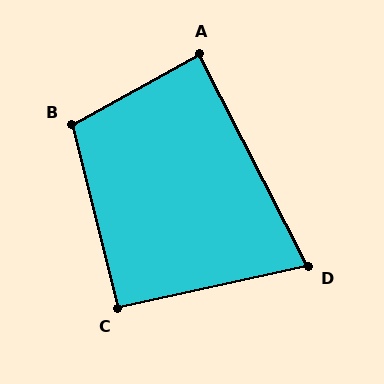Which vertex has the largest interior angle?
B, at approximately 105 degrees.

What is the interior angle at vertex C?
Approximately 92 degrees (approximately right).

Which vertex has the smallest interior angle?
D, at approximately 75 degrees.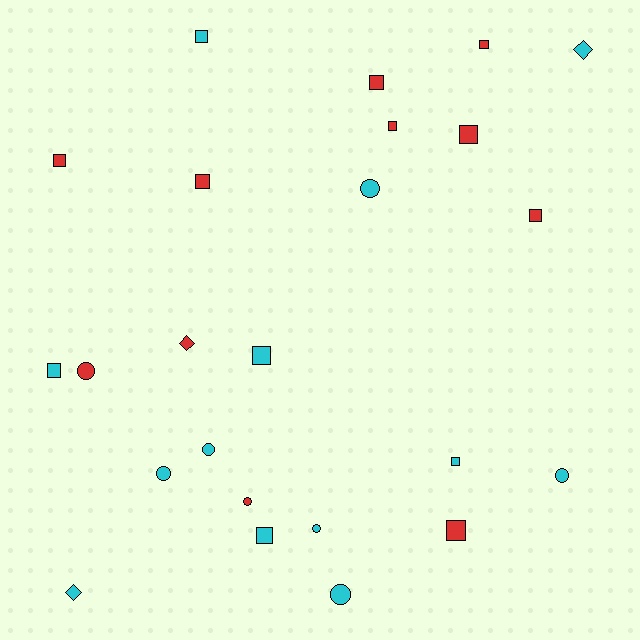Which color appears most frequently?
Cyan, with 13 objects.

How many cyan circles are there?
There are 6 cyan circles.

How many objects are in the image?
There are 24 objects.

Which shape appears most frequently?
Square, with 13 objects.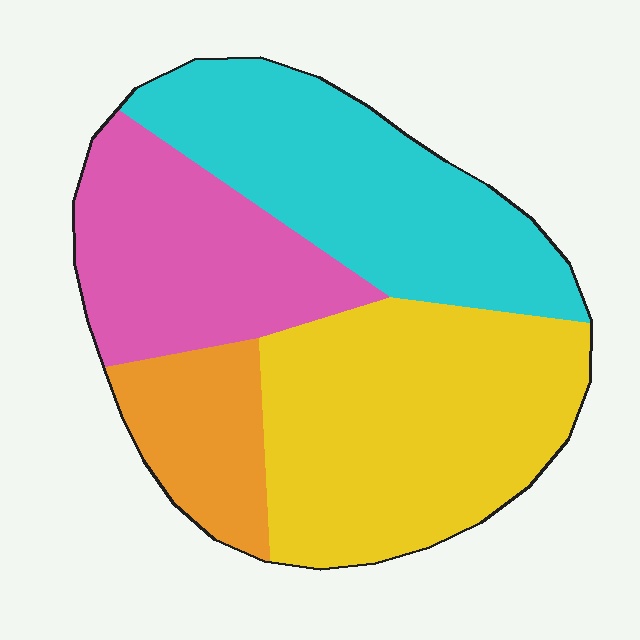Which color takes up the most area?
Yellow, at roughly 35%.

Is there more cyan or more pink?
Cyan.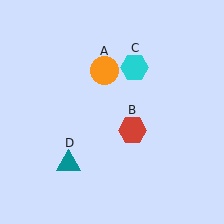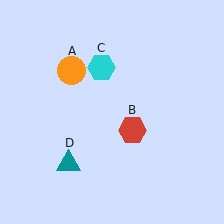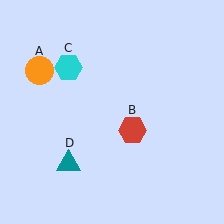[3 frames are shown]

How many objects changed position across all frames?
2 objects changed position: orange circle (object A), cyan hexagon (object C).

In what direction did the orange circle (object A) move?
The orange circle (object A) moved left.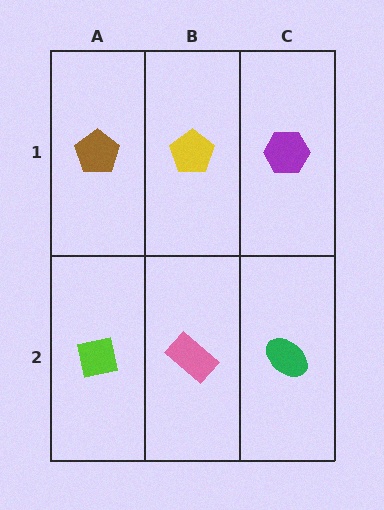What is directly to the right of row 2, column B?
A green ellipse.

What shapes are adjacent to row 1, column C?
A green ellipse (row 2, column C), a yellow pentagon (row 1, column B).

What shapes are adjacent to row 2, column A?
A brown pentagon (row 1, column A), a pink rectangle (row 2, column B).